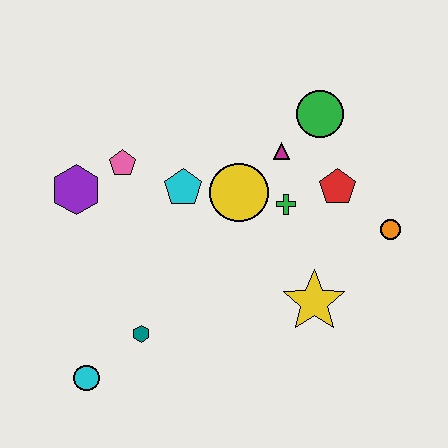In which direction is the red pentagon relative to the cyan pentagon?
The red pentagon is to the right of the cyan pentagon.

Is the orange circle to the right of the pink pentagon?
Yes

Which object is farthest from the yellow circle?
The cyan circle is farthest from the yellow circle.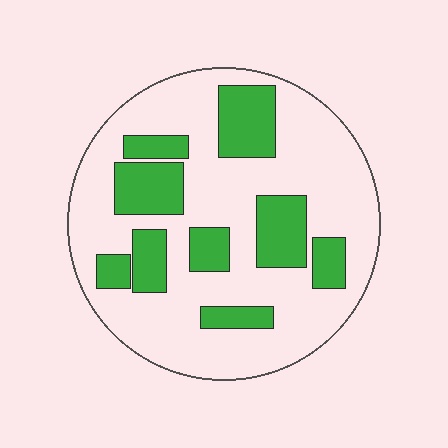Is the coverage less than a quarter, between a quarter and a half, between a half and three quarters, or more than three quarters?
Between a quarter and a half.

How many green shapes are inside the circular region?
9.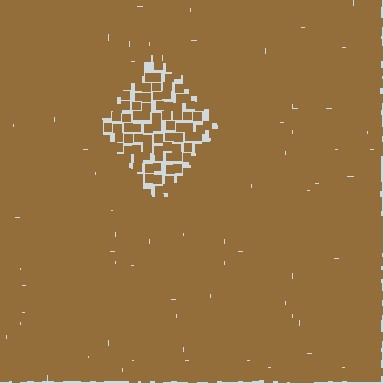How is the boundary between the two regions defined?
The boundary is defined by a change in element density (approximately 2.3x ratio). All elements are the same color, size, and shape.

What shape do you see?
I see a diamond.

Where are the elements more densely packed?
The elements are more densely packed outside the diamond boundary.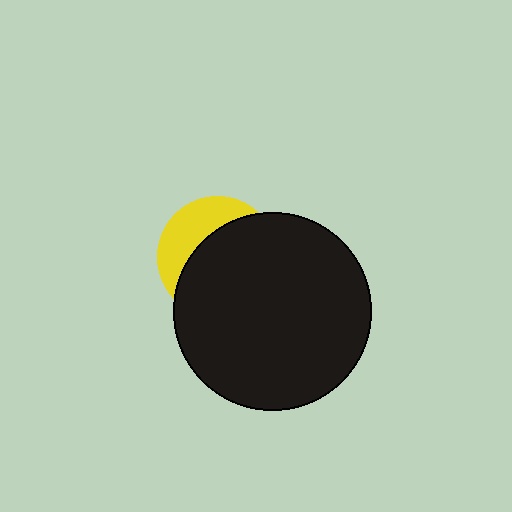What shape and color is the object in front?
The object in front is a black circle.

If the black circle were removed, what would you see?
You would see the complete yellow circle.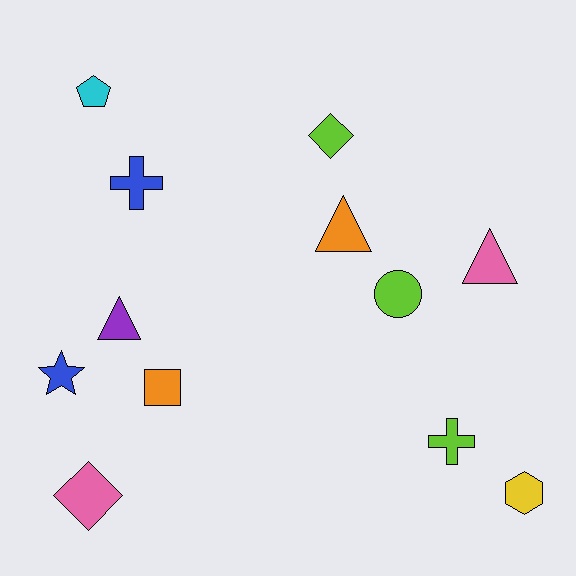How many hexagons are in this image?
There is 1 hexagon.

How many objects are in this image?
There are 12 objects.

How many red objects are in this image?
There are no red objects.